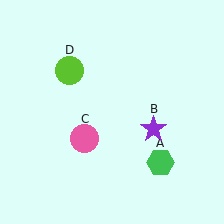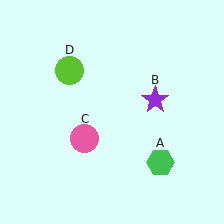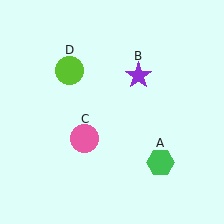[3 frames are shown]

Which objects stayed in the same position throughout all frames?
Green hexagon (object A) and pink circle (object C) and lime circle (object D) remained stationary.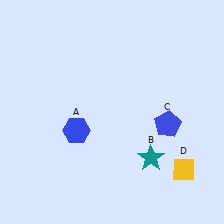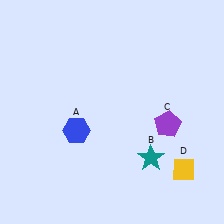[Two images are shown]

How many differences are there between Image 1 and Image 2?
There is 1 difference between the two images.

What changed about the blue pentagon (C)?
In Image 1, C is blue. In Image 2, it changed to purple.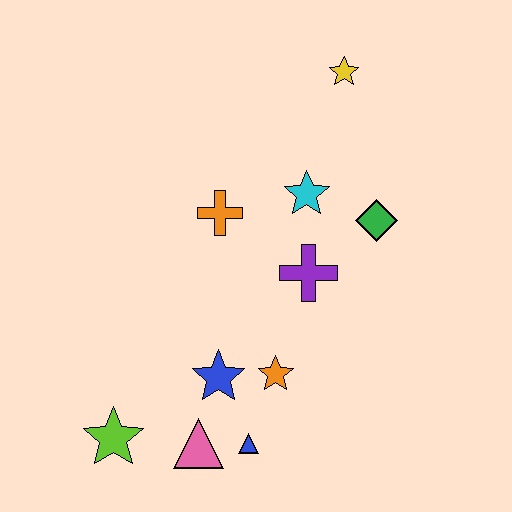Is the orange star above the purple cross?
No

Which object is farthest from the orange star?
The yellow star is farthest from the orange star.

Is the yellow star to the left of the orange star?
No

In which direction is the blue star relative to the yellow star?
The blue star is below the yellow star.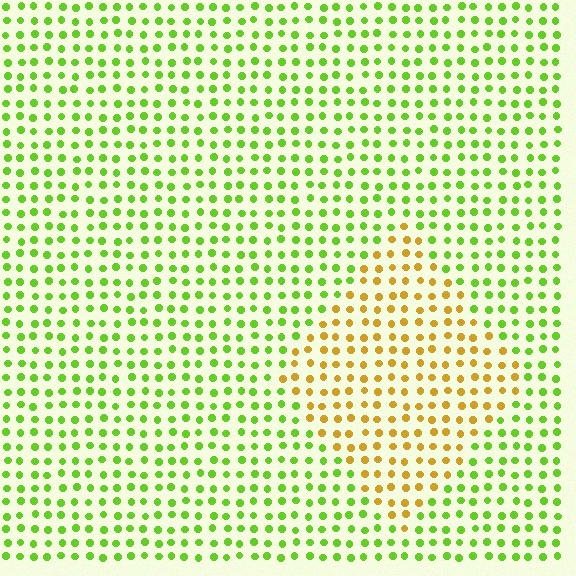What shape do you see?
I see a diamond.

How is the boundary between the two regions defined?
The boundary is defined purely by a slight shift in hue (about 55 degrees). Spacing, size, and orientation are identical on both sides.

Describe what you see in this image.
The image is filled with small lime elements in a uniform arrangement. A diamond-shaped region is visible where the elements are tinted to a slightly different hue, forming a subtle color boundary.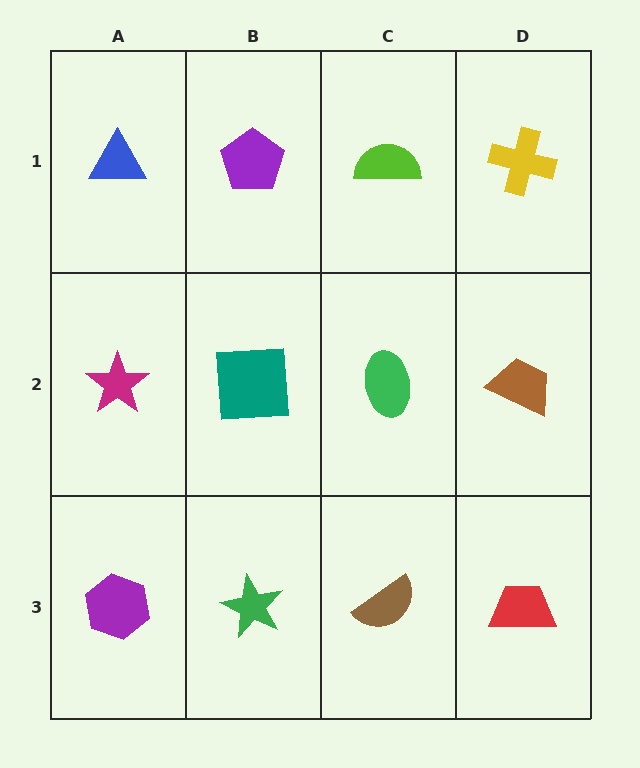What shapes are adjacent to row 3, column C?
A green ellipse (row 2, column C), a green star (row 3, column B), a red trapezoid (row 3, column D).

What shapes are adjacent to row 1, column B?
A teal square (row 2, column B), a blue triangle (row 1, column A), a lime semicircle (row 1, column C).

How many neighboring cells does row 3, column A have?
2.